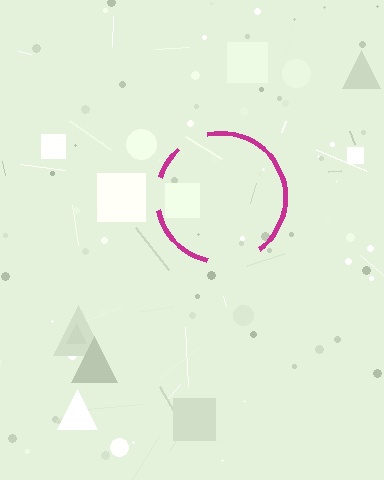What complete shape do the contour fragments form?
The contour fragments form a circle.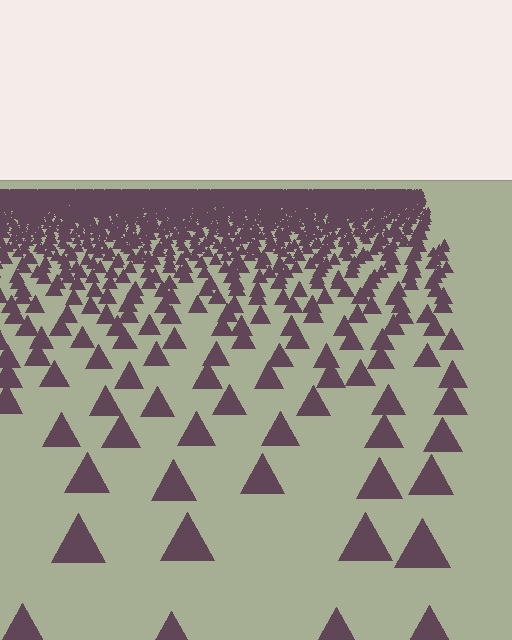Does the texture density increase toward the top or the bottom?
Density increases toward the top.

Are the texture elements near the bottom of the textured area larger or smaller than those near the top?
Larger. Near the bottom, elements are closer to the viewer and appear at a bigger on-screen size.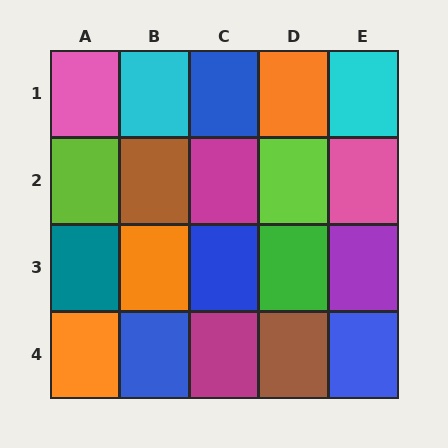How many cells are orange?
3 cells are orange.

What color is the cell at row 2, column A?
Lime.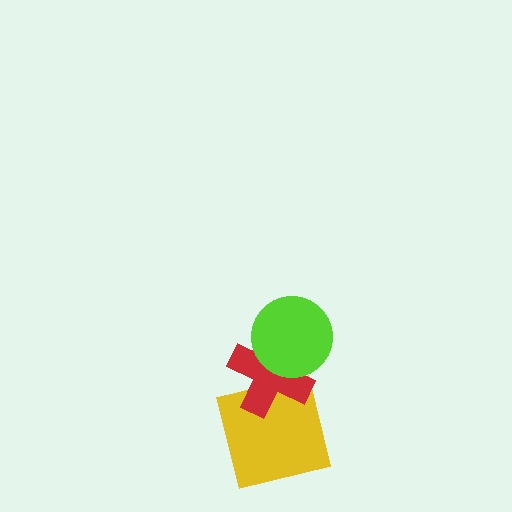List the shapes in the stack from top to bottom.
From top to bottom: the lime circle, the red cross, the yellow square.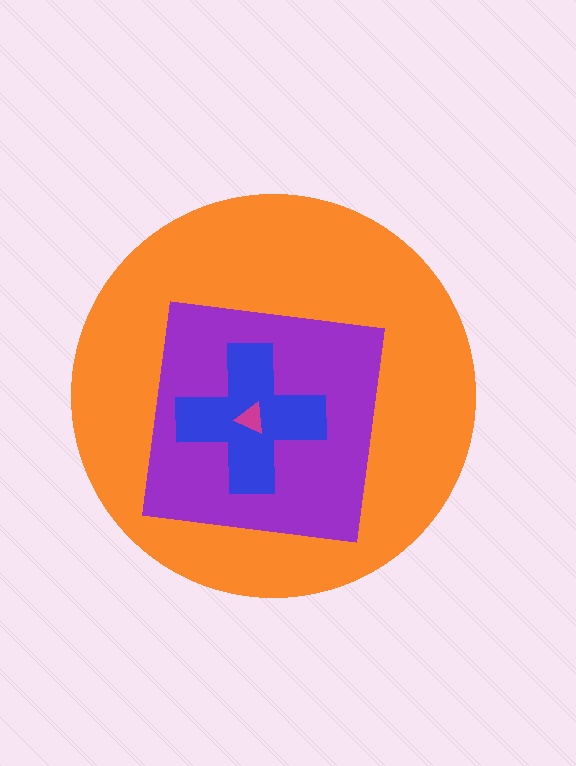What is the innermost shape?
The magenta triangle.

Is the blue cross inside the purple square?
Yes.